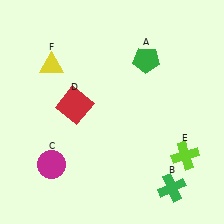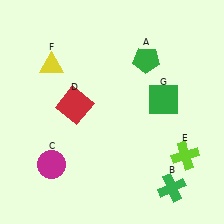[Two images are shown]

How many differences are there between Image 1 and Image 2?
There is 1 difference between the two images.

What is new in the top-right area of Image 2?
A green square (G) was added in the top-right area of Image 2.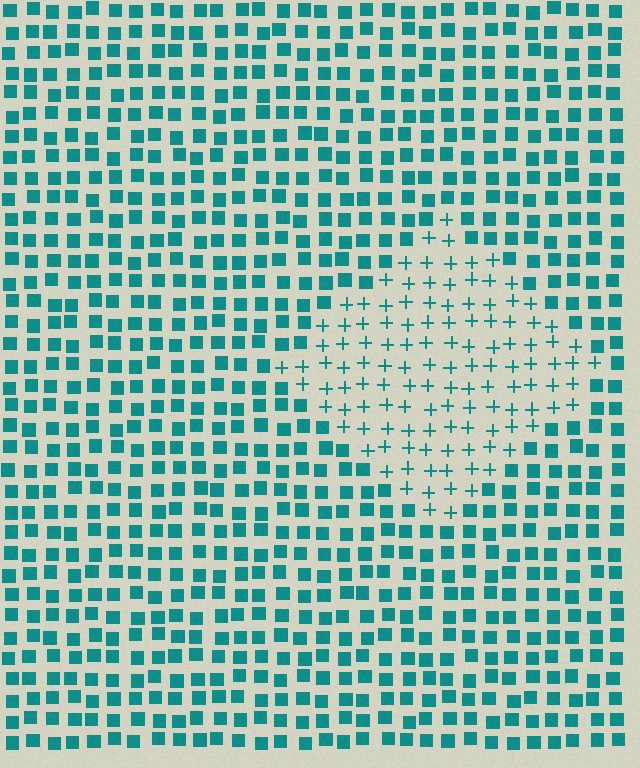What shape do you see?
I see a diamond.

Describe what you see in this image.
The image is filled with small teal elements arranged in a uniform grid. A diamond-shaped region contains plus signs, while the surrounding area contains squares. The boundary is defined purely by the change in element shape.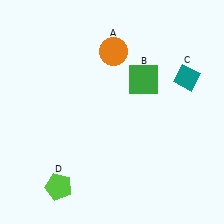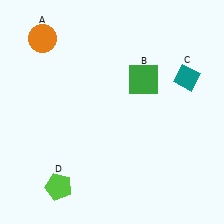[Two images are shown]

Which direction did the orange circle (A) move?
The orange circle (A) moved left.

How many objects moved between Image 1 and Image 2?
1 object moved between the two images.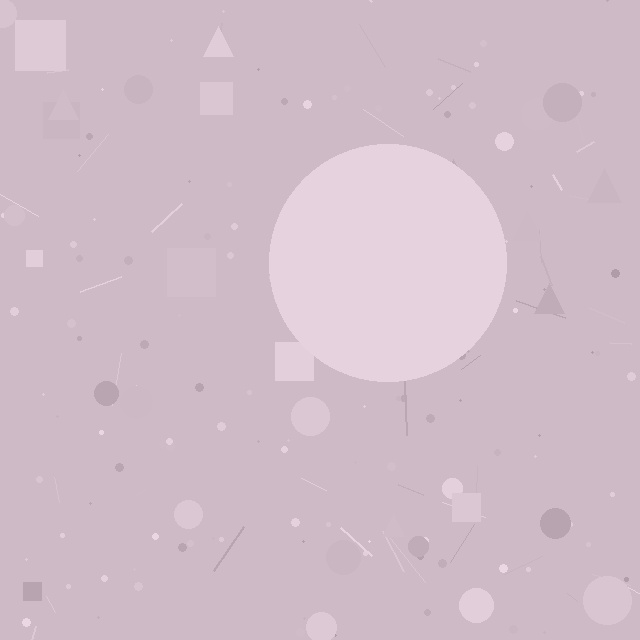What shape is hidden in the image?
A circle is hidden in the image.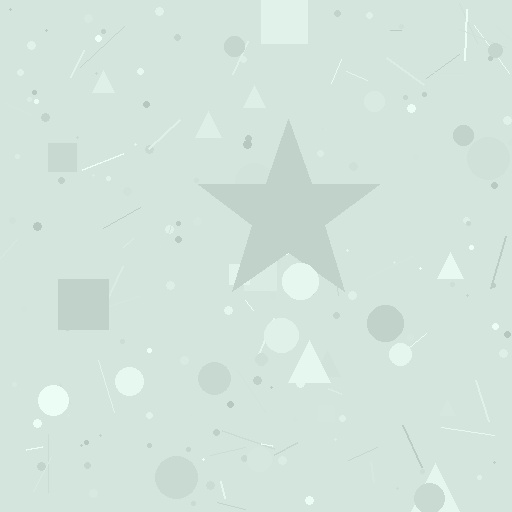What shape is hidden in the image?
A star is hidden in the image.